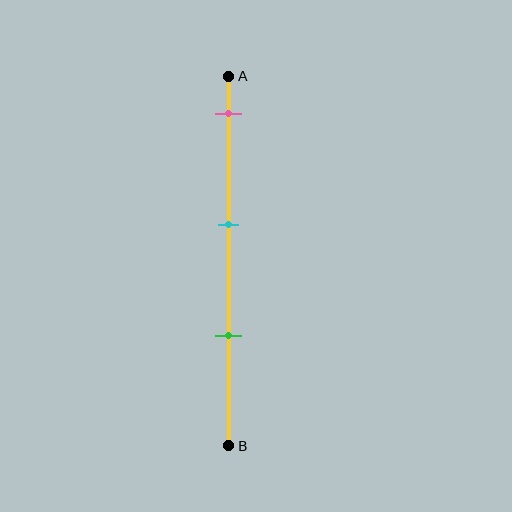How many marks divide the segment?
There are 3 marks dividing the segment.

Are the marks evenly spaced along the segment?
Yes, the marks are approximately evenly spaced.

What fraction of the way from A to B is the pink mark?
The pink mark is approximately 10% (0.1) of the way from A to B.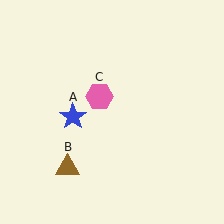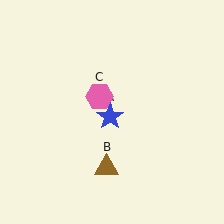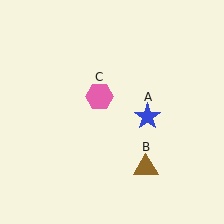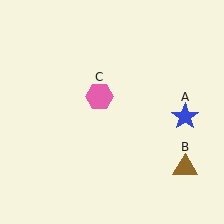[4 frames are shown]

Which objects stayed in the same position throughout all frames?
Pink hexagon (object C) remained stationary.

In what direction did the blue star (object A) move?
The blue star (object A) moved right.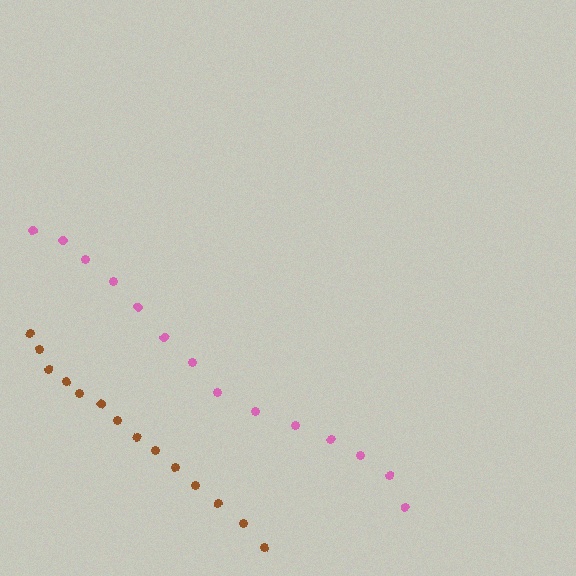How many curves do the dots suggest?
There are 2 distinct paths.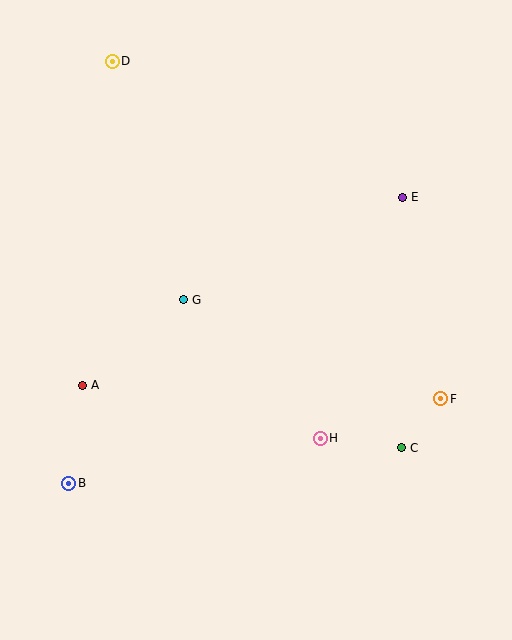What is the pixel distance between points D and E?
The distance between D and E is 320 pixels.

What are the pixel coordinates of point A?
Point A is at (82, 385).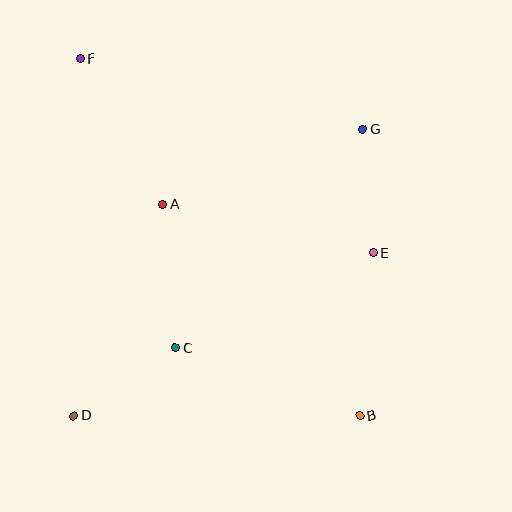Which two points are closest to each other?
Points C and D are closest to each other.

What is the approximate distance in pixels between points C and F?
The distance between C and F is approximately 304 pixels.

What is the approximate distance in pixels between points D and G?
The distance between D and G is approximately 407 pixels.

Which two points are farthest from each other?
Points B and F are farthest from each other.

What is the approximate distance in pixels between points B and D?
The distance between B and D is approximately 286 pixels.